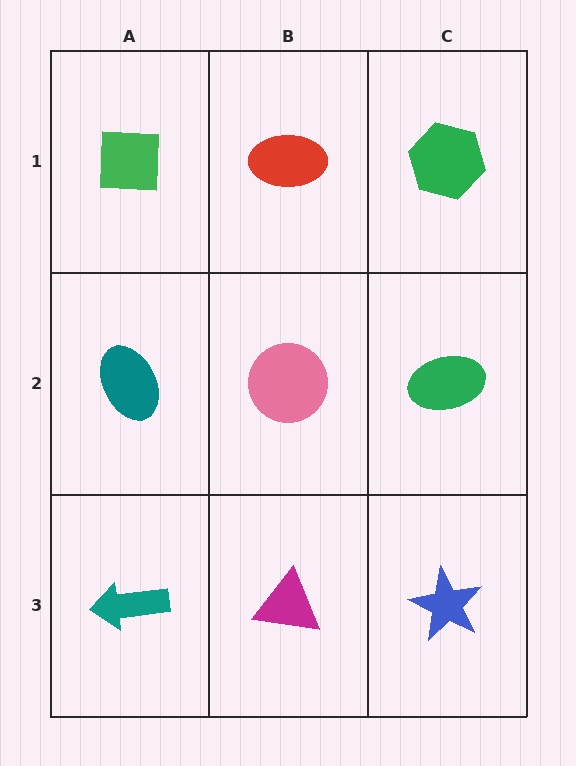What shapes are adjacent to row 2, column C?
A green hexagon (row 1, column C), a blue star (row 3, column C), a pink circle (row 2, column B).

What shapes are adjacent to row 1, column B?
A pink circle (row 2, column B), a green square (row 1, column A), a green hexagon (row 1, column C).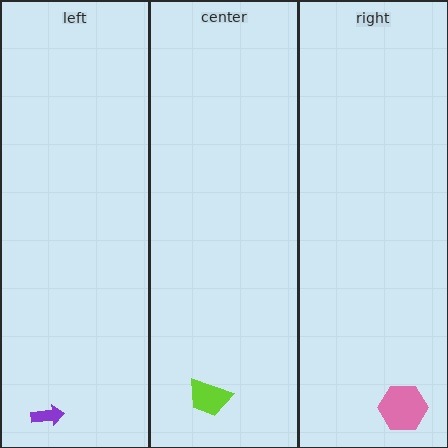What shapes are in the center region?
The lime trapezoid.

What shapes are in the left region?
The purple arrow.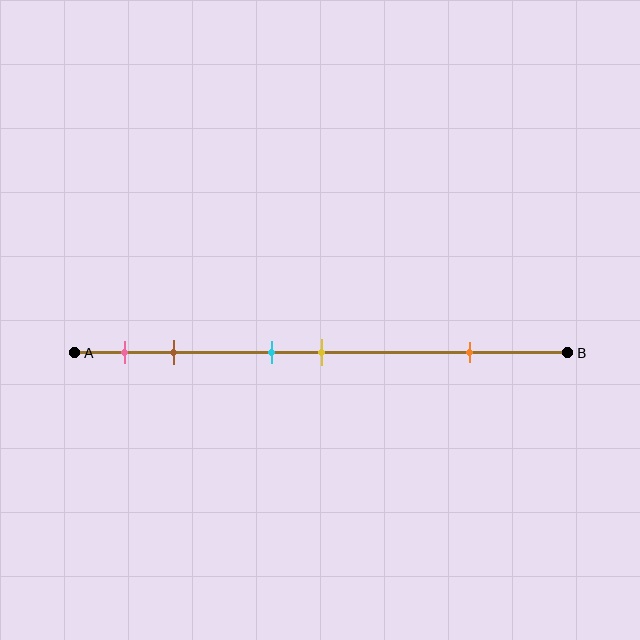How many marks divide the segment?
There are 5 marks dividing the segment.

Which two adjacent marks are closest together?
The cyan and yellow marks are the closest adjacent pair.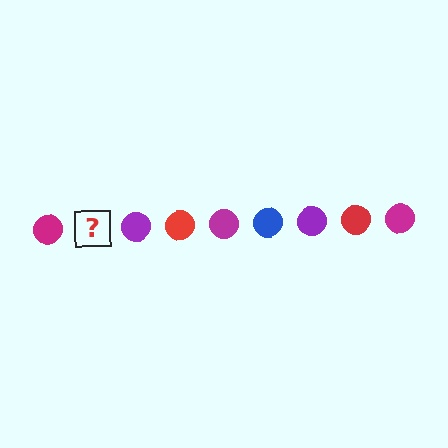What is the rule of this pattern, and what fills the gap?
The rule is that the pattern cycles through magenta, blue, purple, red circles. The gap should be filled with a blue circle.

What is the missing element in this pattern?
The missing element is a blue circle.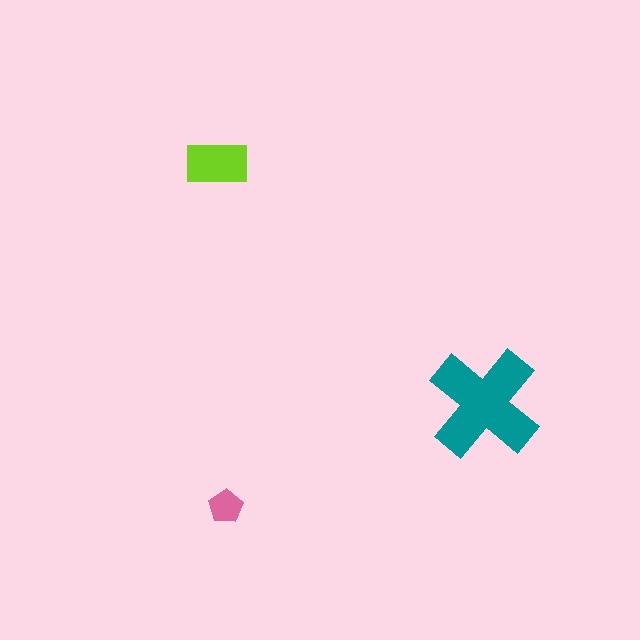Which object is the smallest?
The pink pentagon.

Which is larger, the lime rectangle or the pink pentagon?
The lime rectangle.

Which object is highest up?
The lime rectangle is topmost.